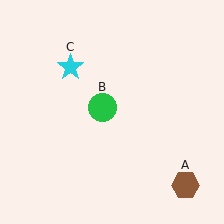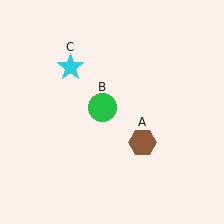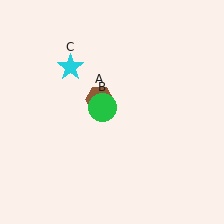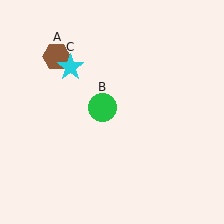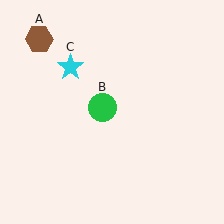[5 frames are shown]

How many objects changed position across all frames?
1 object changed position: brown hexagon (object A).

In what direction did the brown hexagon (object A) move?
The brown hexagon (object A) moved up and to the left.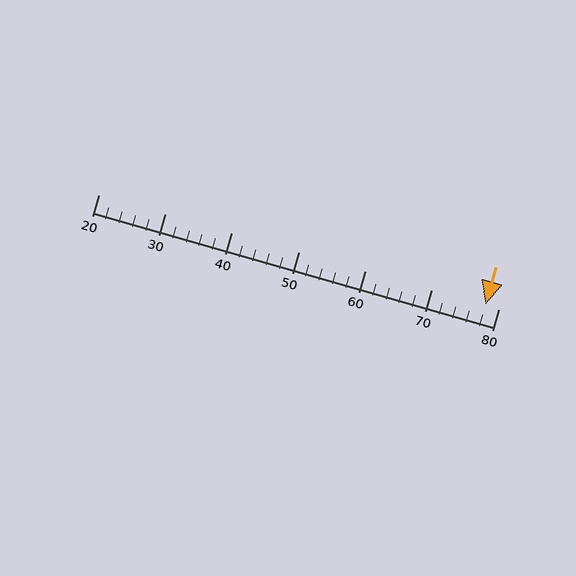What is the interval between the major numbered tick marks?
The major tick marks are spaced 10 units apart.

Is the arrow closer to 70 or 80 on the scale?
The arrow is closer to 80.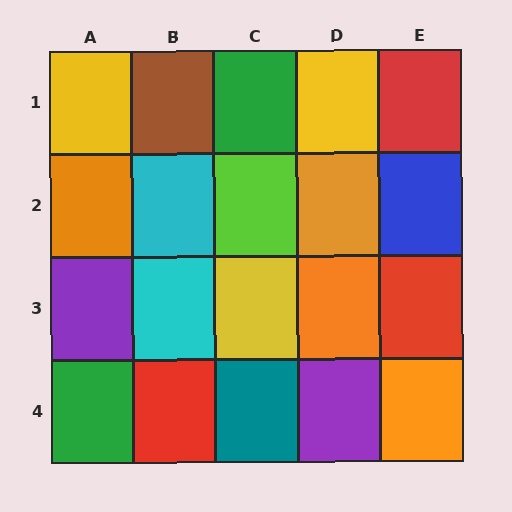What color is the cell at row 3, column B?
Cyan.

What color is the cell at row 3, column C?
Yellow.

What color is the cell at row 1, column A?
Yellow.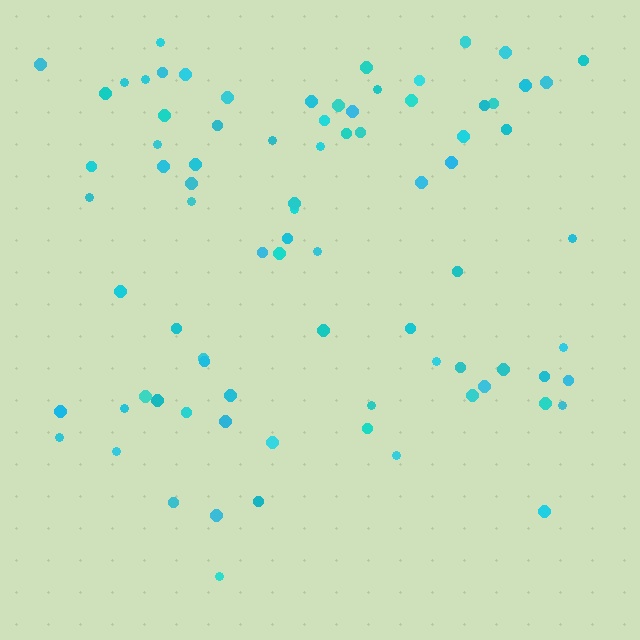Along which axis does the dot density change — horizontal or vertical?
Vertical.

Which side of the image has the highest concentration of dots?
The top.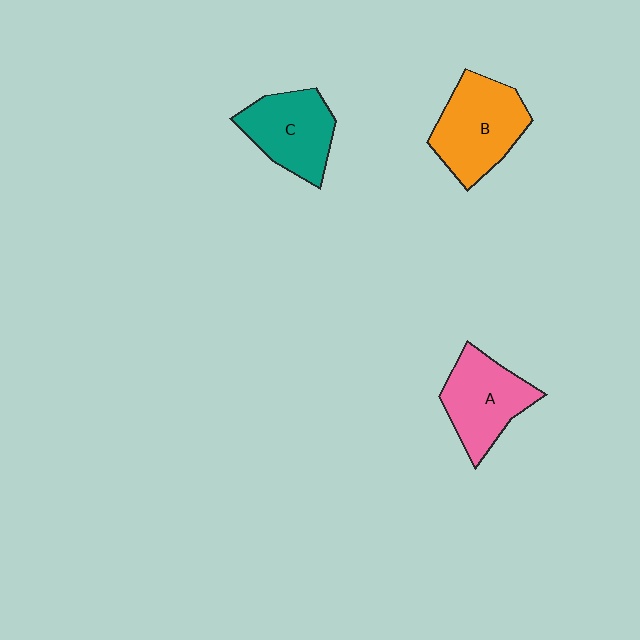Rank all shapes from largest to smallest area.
From largest to smallest: B (orange), A (pink), C (teal).